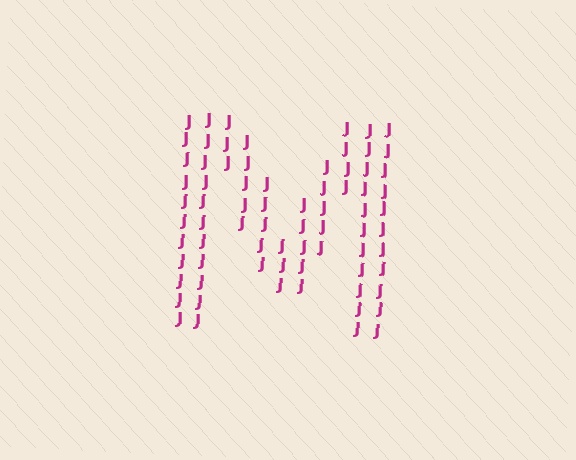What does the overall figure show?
The overall figure shows the letter M.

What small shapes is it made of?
It is made of small letter J's.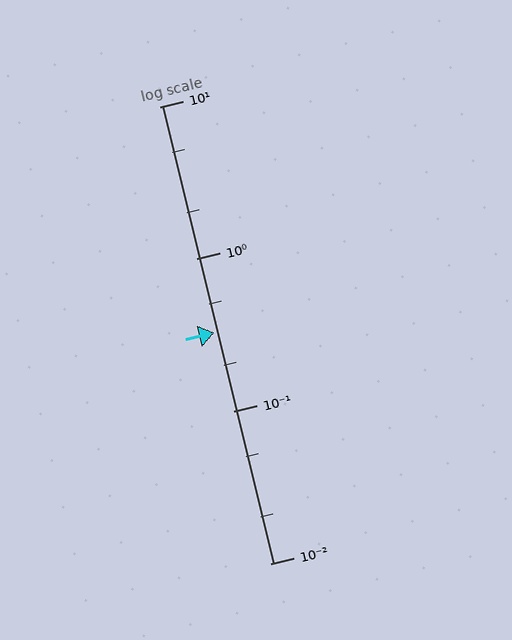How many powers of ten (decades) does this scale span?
The scale spans 3 decades, from 0.01 to 10.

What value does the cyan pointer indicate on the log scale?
The pointer indicates approximately 0.33.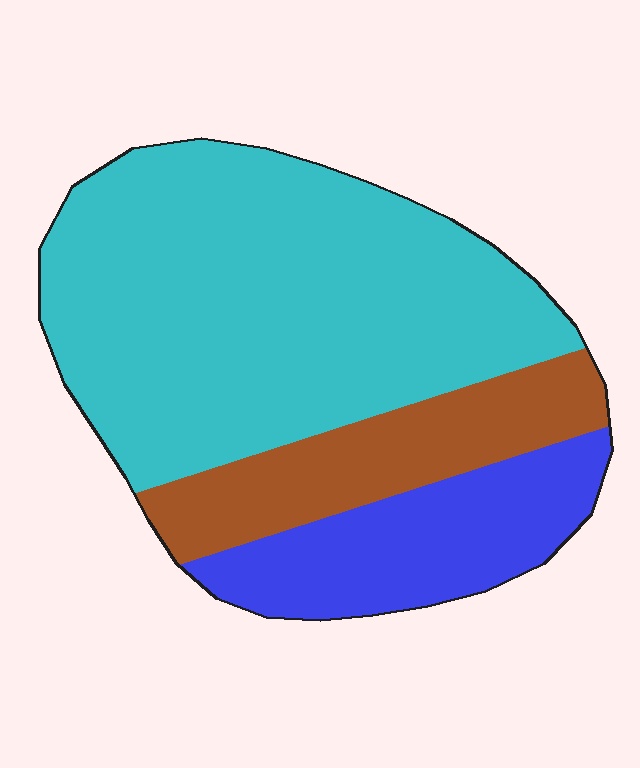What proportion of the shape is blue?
Blue takes up less than a quarter of the shape.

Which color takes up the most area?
Cyan, at roughly 60%.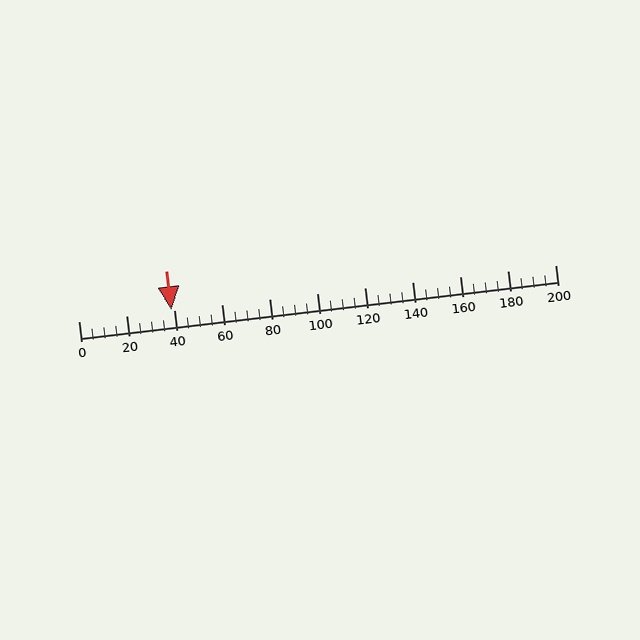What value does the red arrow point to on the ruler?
The red arrow points to approximately 39.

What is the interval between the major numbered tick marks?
The major tick marks are spaced 20 units apart.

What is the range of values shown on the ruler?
The ruler shows values from 0 to 200.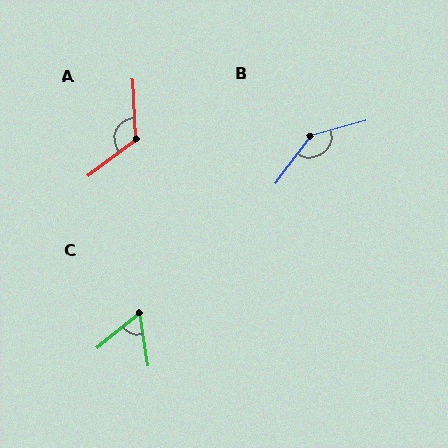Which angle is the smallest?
C, at approximately 60 degrees.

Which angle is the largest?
B, at approximately 142 degrees.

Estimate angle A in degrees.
Approximately 125 degrees.